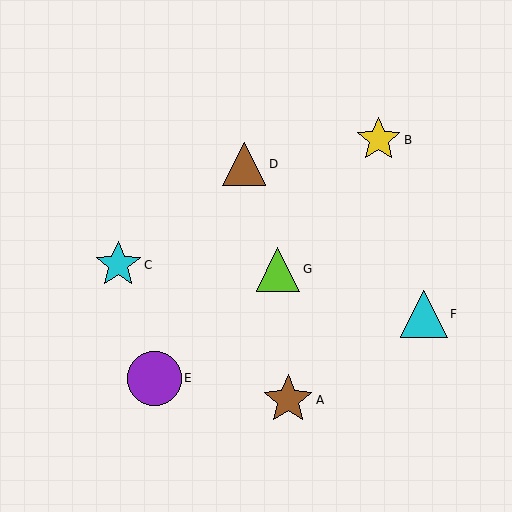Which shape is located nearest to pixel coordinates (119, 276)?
The cyan star (labeled C) at (118, 265) is nearest to that location.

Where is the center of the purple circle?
The center of the purple circle is at (155, 378).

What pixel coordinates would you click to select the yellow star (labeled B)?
Click at (379, 140) to select the yellow star B.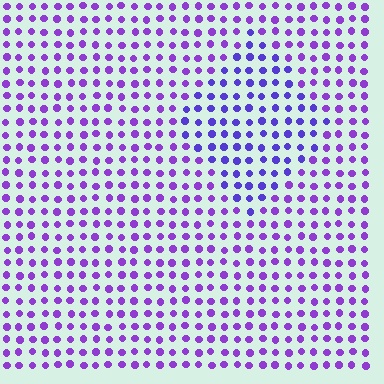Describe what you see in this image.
The image is filled with small purple elements in a uniform arrangement. A diamond-shaped region is visible where the elements are tinted to a slightly different hue, forming a subtle color boundary.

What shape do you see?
I see a diamond.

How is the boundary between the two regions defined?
The boundary is defined purely by a slight shift in hue (about 24 degrees). Spacing, size, and orientation are identical on both sides.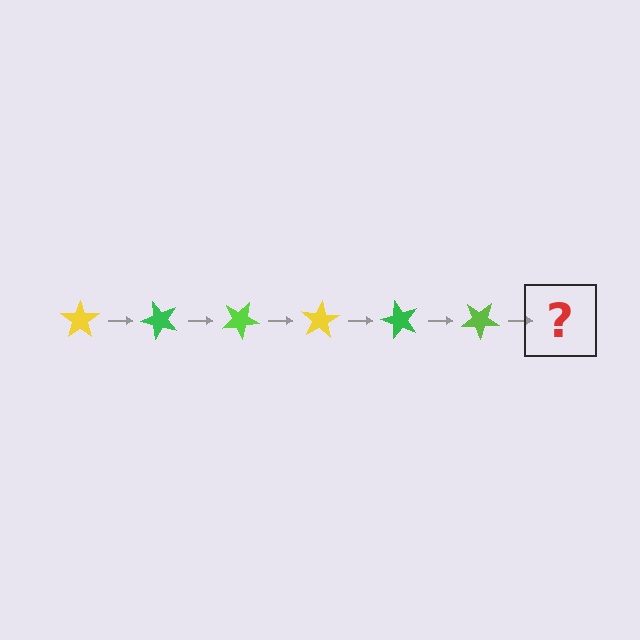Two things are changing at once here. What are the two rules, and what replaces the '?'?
The two rules are that it rotates 50 degrees each step and the color cycles through yellow, green, and lime. The '?' should be a yellow star, rotated 300 degrees from the start.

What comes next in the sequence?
The next element should be a yellow star, rotated 300 degrees from the start.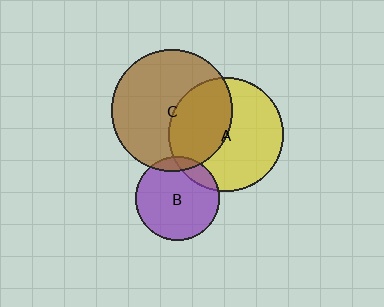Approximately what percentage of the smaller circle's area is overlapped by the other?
Approximately 40%.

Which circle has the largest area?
Circle C (brown).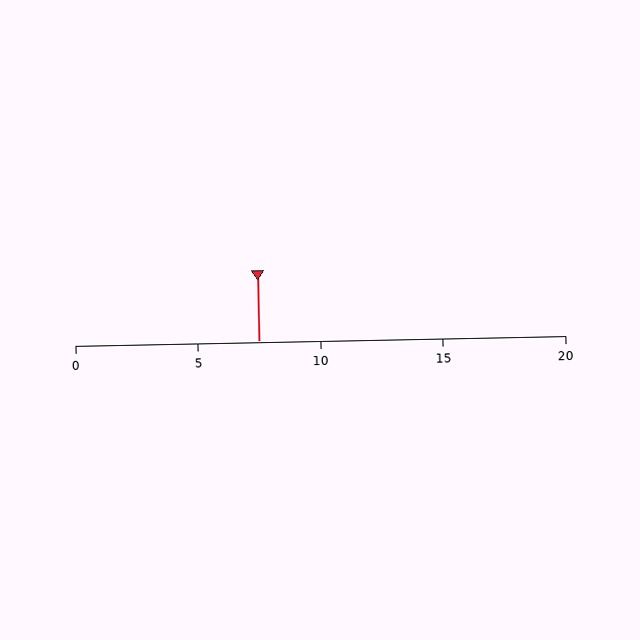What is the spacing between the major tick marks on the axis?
The major ticks are spaced 5 apart.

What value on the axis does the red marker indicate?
The marker indicates approximately 7.5.